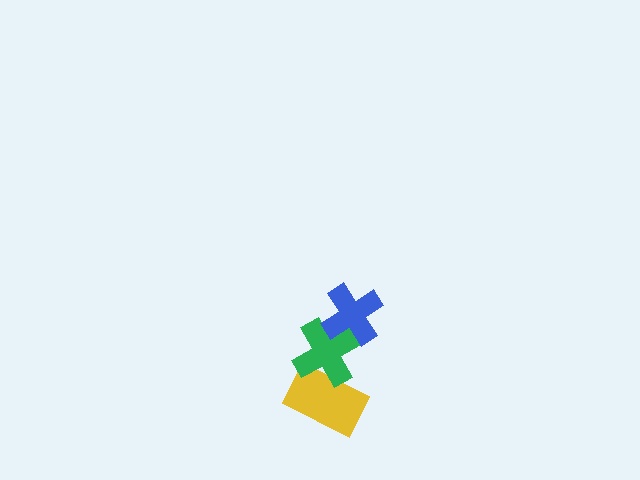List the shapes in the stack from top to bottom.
From top to bottom: the blue cross, the green cross, the yellow rectangle.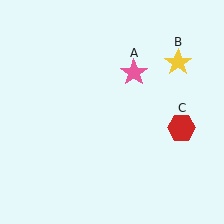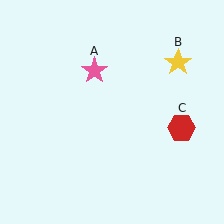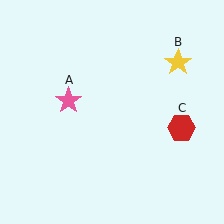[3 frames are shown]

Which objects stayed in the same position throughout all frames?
Yellow star (object B) and red hexagon (object C) remained stationary.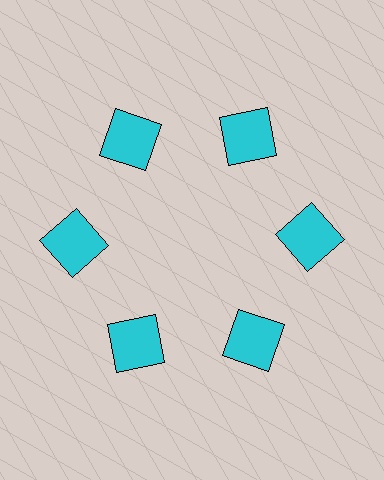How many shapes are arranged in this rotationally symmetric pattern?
There are 6 shapes, arranged in 6 groups of 1.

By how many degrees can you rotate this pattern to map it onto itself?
The pattern maps onto itself every 60 degrees of rotation.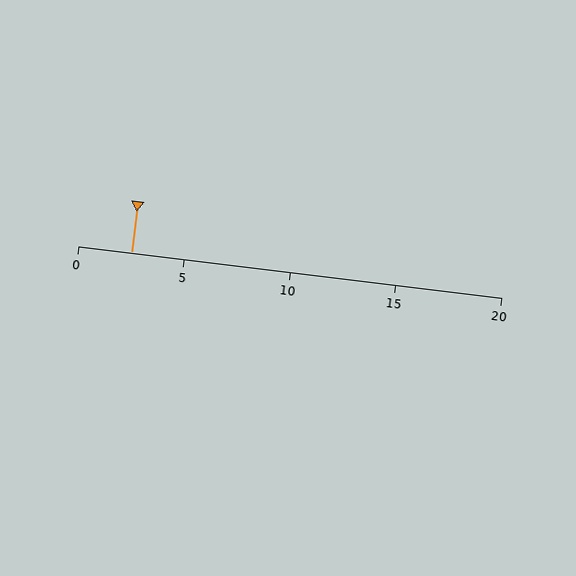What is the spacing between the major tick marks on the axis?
The major ticks are spaced 5 apart.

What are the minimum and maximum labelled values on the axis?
The axis runs from 0 to 20.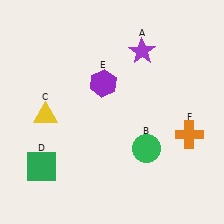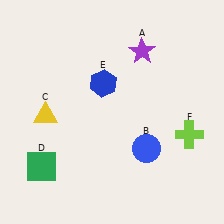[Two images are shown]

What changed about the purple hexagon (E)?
In Image 1, E is purple. In Image 2, it changed to blue.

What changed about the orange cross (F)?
In Image 1, F is orange. In Image 2, it changed to lime.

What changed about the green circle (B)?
In Image 1, B is green. In Image 2, it changed to blue.